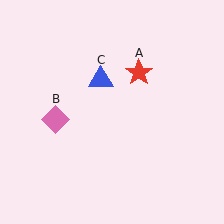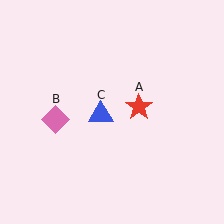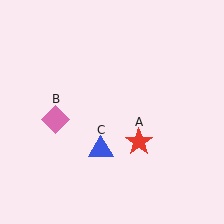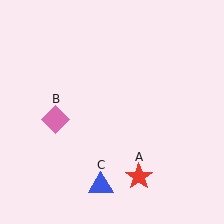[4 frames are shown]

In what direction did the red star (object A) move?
The red star (object A) moved down.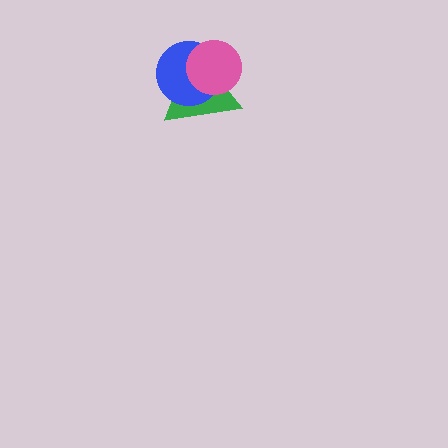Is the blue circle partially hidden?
Yes, it is partially covered by another shape.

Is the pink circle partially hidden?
No, no other shape covers it.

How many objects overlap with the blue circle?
2 objects overlap with the blue circle.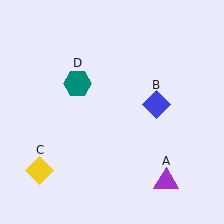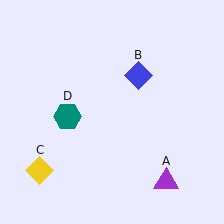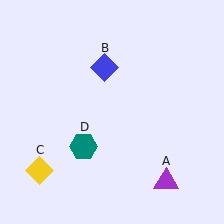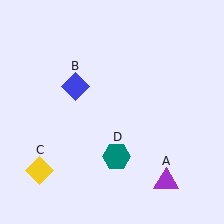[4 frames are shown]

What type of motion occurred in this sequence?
The blue diamond (object B), teal hexagon (object D) rotated counterclockwise around the center of the scene.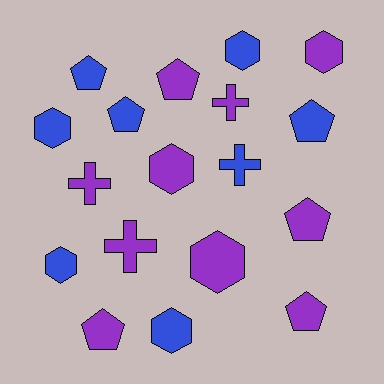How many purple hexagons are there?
There are 3 purple hexagons.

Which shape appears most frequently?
Pentagon, with 7 objects.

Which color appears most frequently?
Purple, with 10 objects.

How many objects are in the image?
There are 18 objects.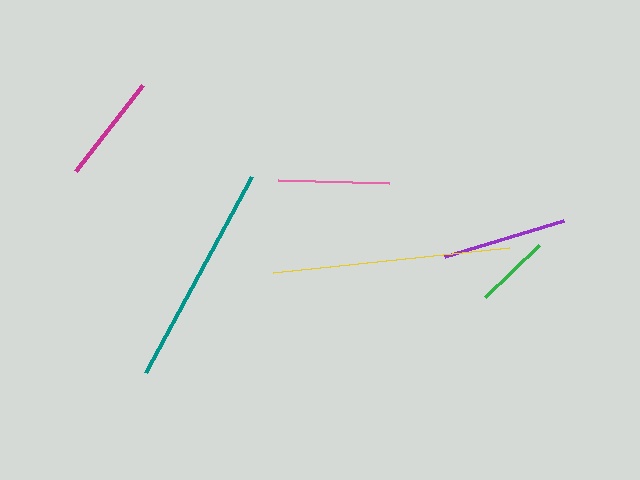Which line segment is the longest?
The yellow line is the longest at approximately 237 pixels.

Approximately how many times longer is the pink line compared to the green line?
The pink line is approximately 1.5 times the length of the green line.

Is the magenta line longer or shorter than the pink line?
The pink line is longer than the magenta line.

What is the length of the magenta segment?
The magenta segment is approximately 109 pixels long.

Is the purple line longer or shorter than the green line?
The purple line is longer than the green line.